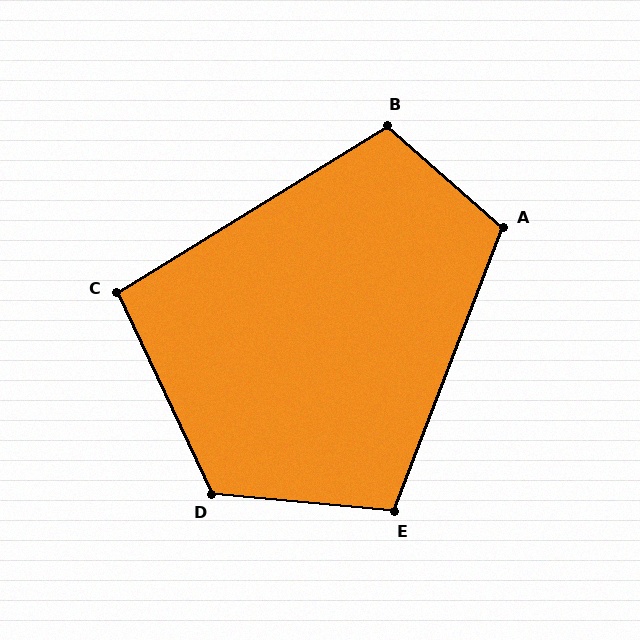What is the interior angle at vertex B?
Approximately 107 degrees (obtuse).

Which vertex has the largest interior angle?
D, at approximately 120 degrees.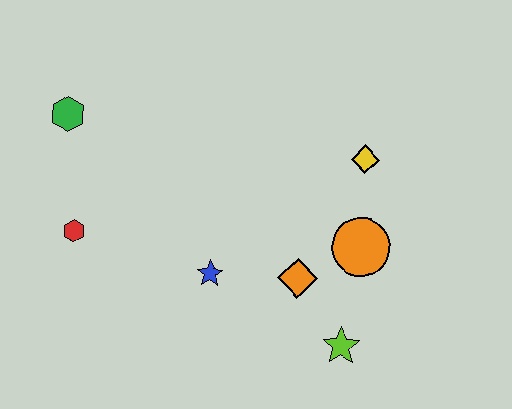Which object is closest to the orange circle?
The orange diamond is closest to the orange circle.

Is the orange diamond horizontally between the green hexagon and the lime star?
Yes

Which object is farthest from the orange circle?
The green hexagon is farthest from the orange circle.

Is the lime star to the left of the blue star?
No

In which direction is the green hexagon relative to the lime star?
The green hexagon is to the left of the lime star.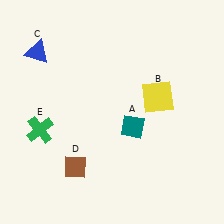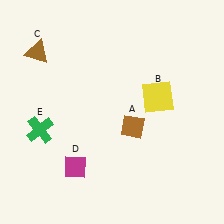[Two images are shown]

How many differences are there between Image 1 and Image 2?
There are 3 differences between the two images.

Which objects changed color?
A changed from teal to brown. C changed from blue to brown. D changed from brown to magenta.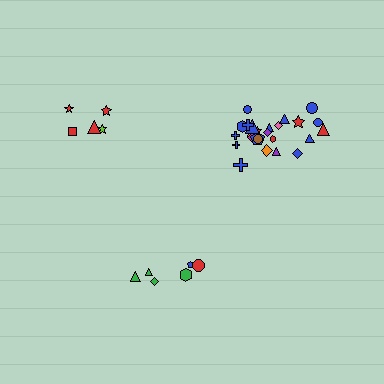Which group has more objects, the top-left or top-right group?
The top-right group.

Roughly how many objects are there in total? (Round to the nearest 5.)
Roughly 35 objects in total.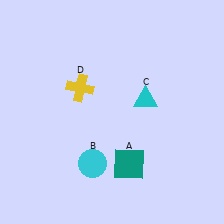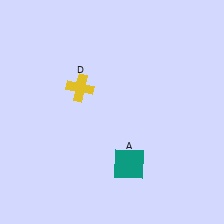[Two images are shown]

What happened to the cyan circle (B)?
The cyan circle (B) was removed in Image 2. It was in the bottom-left area of Image 1.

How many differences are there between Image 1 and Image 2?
There are 2 differences between the two images.